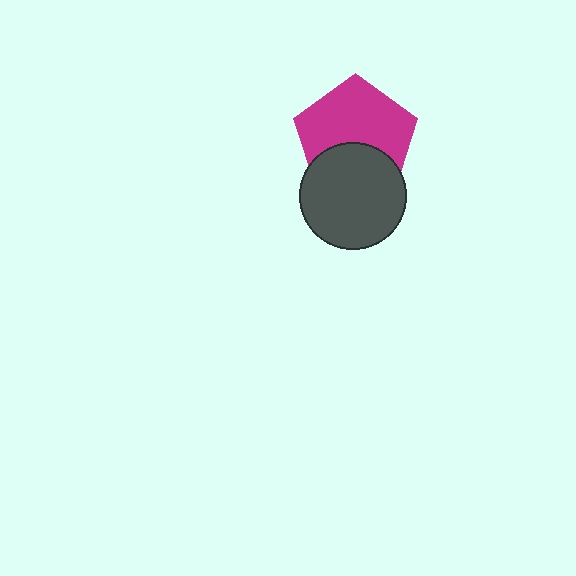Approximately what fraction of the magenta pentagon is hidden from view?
Roughly 36% of the magenta pentagon is hidden behind the dark gray circle.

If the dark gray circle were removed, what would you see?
You would see the complete magenta pentagon.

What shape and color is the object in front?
The object in front is a dark gray circle.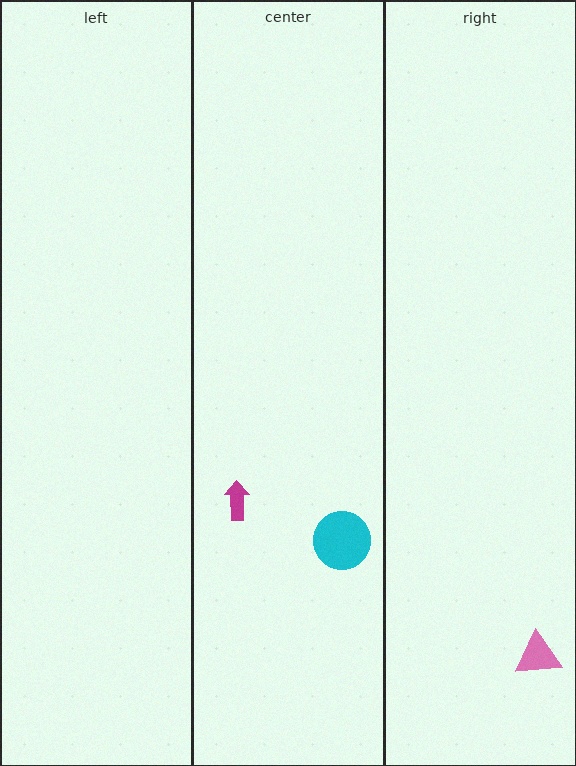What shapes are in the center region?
The magenta arrow, the cyan circle.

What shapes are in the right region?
The pink triangle.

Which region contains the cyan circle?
The center region.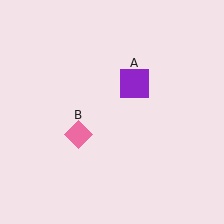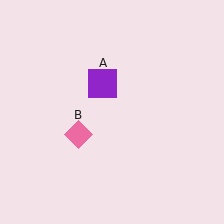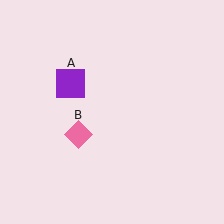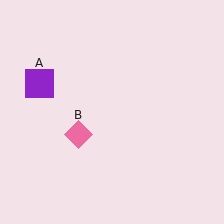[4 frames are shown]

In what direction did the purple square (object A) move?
The purple square (object A) moved left.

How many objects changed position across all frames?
1 object changed position: purple square (object A).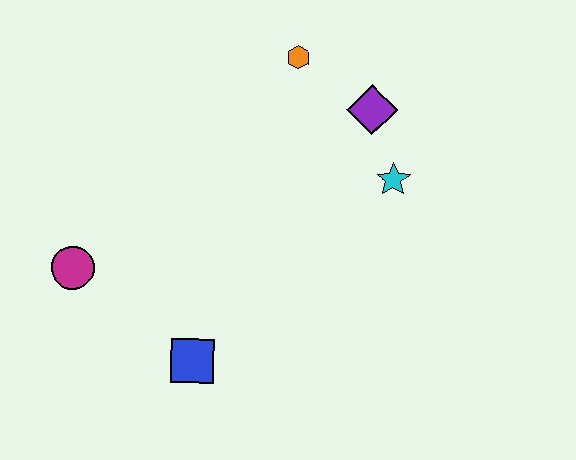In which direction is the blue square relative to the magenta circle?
The blue square is to the right of the magenta circle.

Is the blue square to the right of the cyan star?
No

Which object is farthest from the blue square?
The orange hexagon is farthest from the blue square.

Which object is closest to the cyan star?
The purple diamond is closest to the cyan star.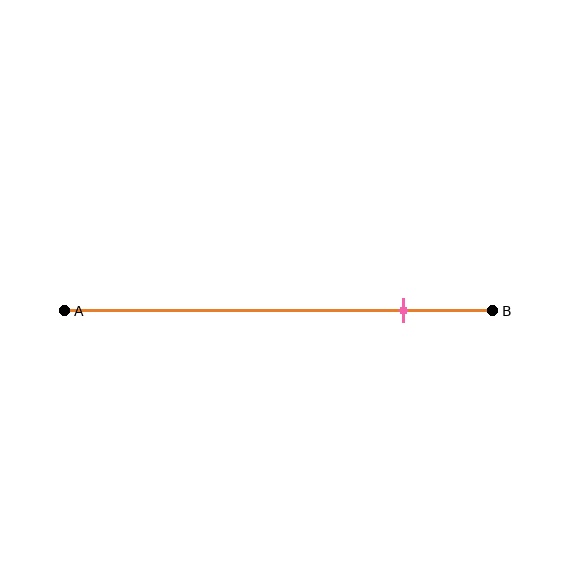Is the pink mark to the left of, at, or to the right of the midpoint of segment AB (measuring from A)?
The pink mark is to the right of the midpoint of segment AB.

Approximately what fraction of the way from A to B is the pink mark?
The pink mark is approximately 80% of the way from A to B.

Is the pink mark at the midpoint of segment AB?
No, the mark is at about 80% from A, not at the 50% midpoint.